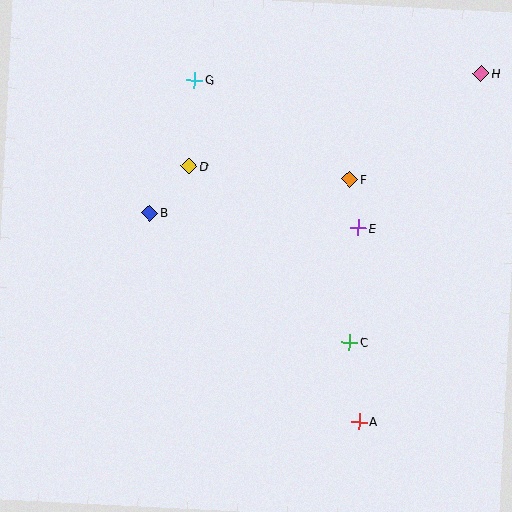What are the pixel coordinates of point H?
Point H is at (481, 73).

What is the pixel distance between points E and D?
The distance between E and D is 180 pixels.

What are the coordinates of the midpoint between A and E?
The midpoint between A and E is at (358, 325).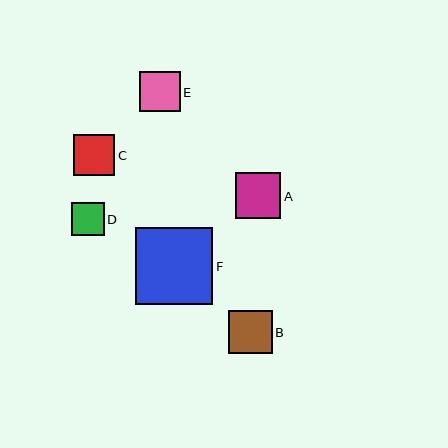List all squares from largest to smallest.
From largest to smallest: F, A, B, C, E, D.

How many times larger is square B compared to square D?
Square B is approximately 1.3 times the size of square D.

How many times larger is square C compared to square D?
Square C is approximately 1.2 times the size of square D.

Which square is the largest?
Square F is the largest with a size of approximately 77 pixels.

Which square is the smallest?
Square D is the smallest with a size of approximately 33 pixels.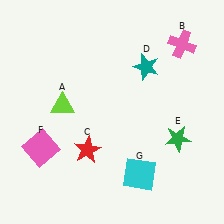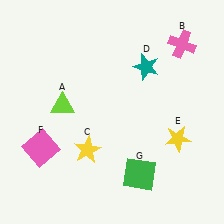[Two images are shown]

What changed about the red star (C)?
In Image 1, C is red. In Image 2, it changed to yellow.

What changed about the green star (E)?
In Image 1, E is green. In Image 2, it changed to yellow.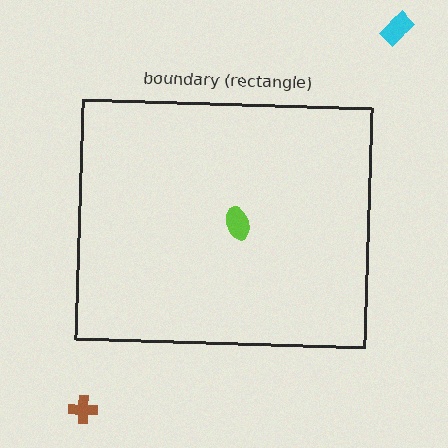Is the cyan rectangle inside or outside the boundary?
Outside.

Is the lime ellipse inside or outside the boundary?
Inside.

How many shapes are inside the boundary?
1 inside, 2 outside.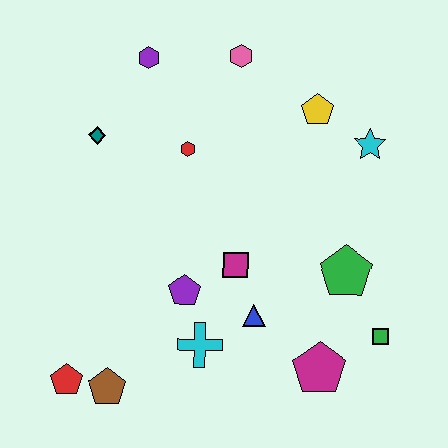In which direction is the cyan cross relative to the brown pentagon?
The cyan cross is to the right of the brown pentagon.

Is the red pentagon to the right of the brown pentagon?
No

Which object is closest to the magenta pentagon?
The green square is closest to the magenta pentagon.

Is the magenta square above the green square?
Yes